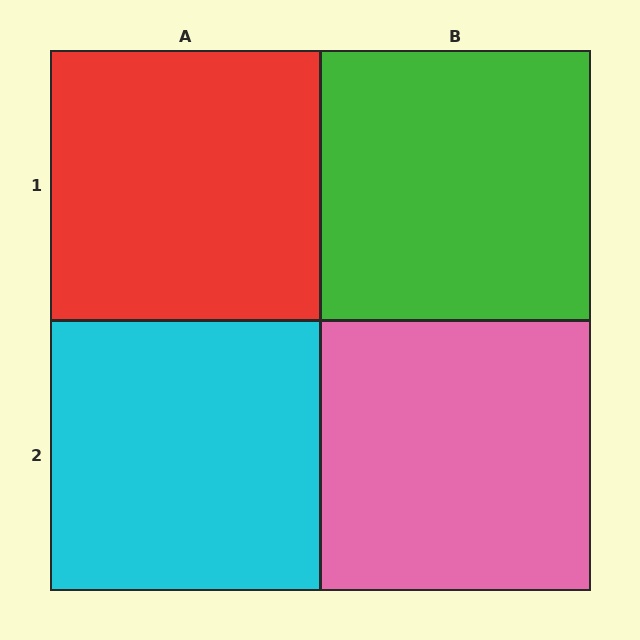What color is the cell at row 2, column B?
Pink.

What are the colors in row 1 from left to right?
Red, green.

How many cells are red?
1 cell is red.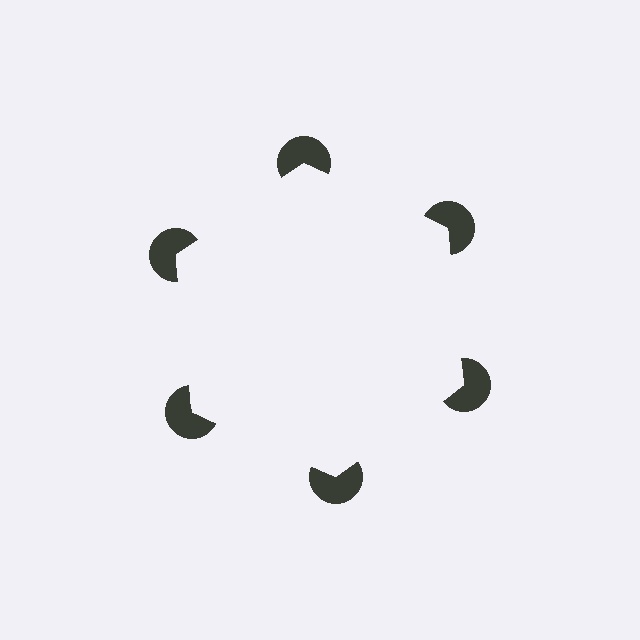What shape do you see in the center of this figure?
An illusory hexagon — its edges are inferred from the aligned wedge cuts in the pac-man discs, not physically drawn.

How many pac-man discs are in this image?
There are 6 — one at each vertex of the illusory hexagon.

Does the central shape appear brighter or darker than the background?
It typically appears slightly brighter than the background, even though no actual brightness change is drawn.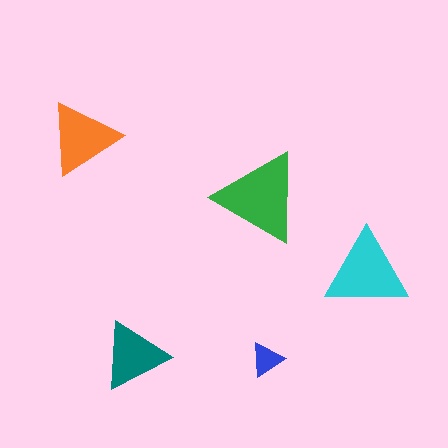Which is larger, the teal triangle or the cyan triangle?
The cyan one.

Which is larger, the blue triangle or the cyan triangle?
The cyan one.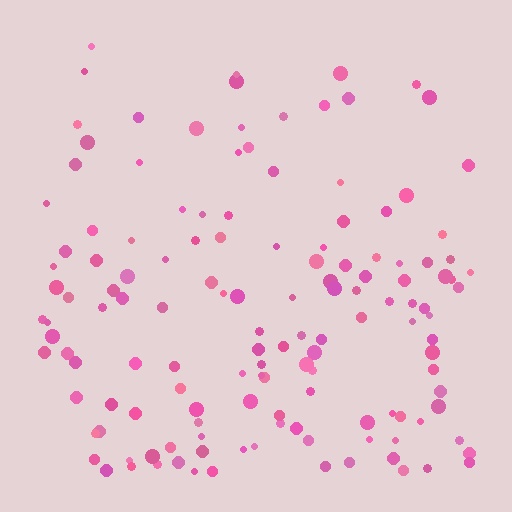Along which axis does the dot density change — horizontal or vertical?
Vertical.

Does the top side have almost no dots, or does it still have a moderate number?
Still a moderate number, just noticeably fewer than the bottom.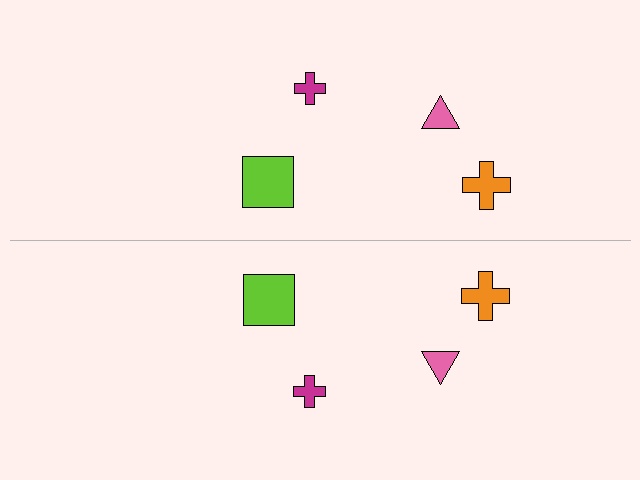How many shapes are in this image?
There are 8 shapes in this image.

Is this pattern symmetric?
Yes, this pattern has bilateral (reflection) symmetry.